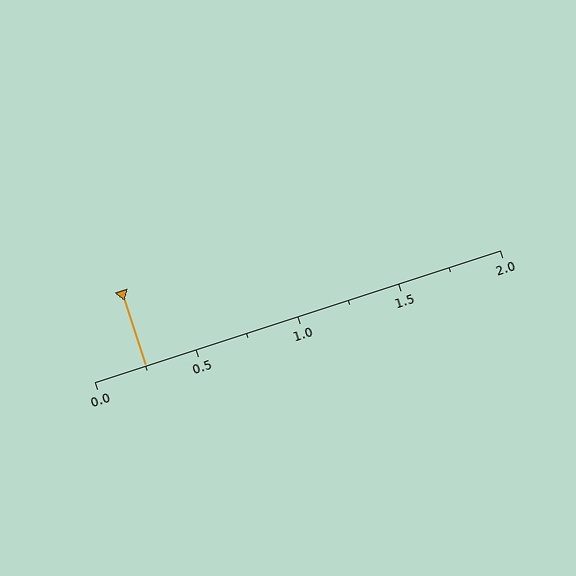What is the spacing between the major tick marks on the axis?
The major ticks are spaced 0.5 apart.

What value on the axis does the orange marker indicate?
The marker indicates approximately 0.25.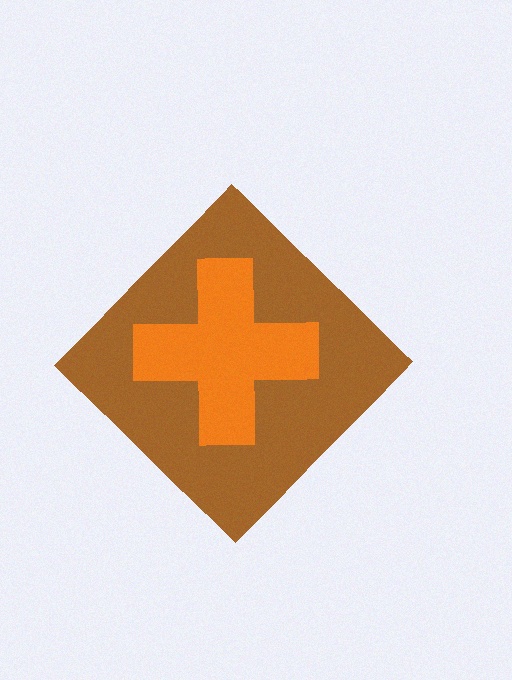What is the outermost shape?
The brown diamond.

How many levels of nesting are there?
2.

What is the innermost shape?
The orange cross.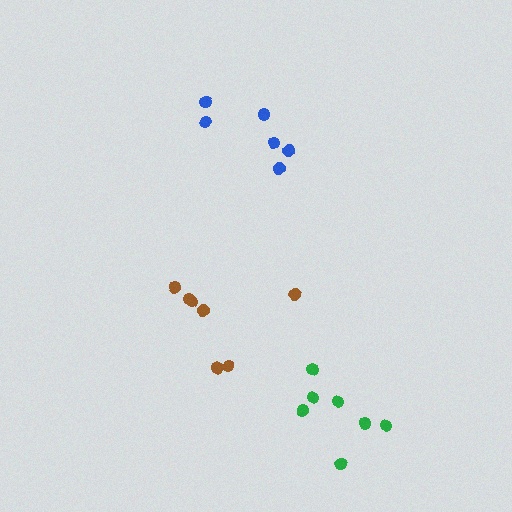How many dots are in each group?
Group 1: 7 dots, Group 2: 6 dots, Group 3: 7 dots (20 total).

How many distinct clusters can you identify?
There are 3 distinct clusters.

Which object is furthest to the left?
The brown cluster is leftmost.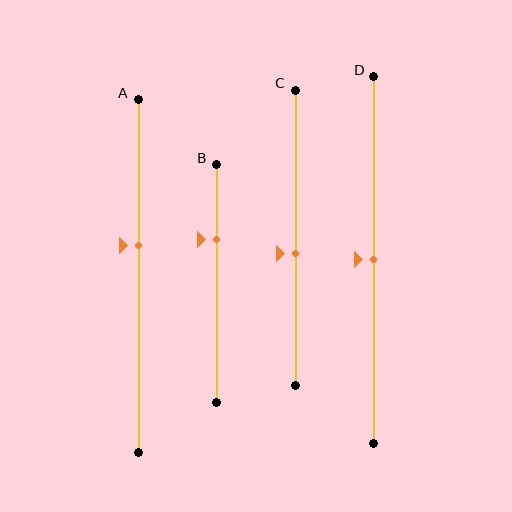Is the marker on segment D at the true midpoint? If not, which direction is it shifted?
Yes, the marker on segment D is at the true midpoint.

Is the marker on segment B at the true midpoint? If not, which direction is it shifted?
No, the marker on segment B is shifted upward by about 19% of the segment length.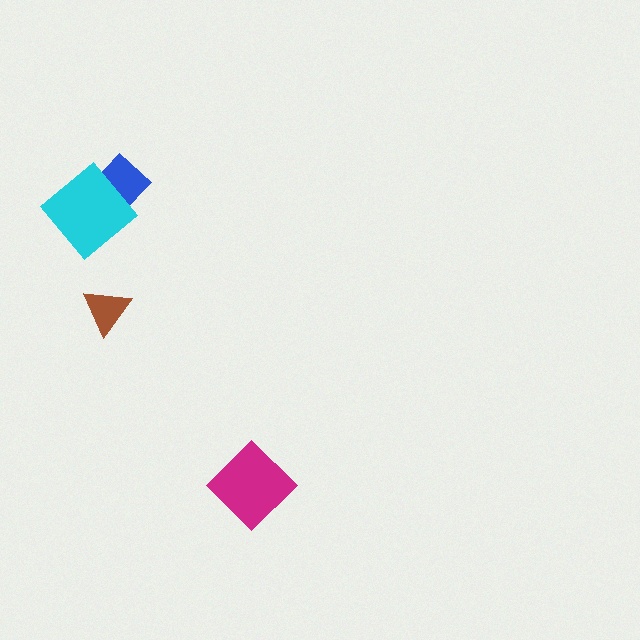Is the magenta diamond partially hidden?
No, no other shape covers it.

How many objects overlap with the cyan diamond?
1 object overlaps with the cyan diamond.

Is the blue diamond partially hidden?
Yes, it is partially covered by another shape.